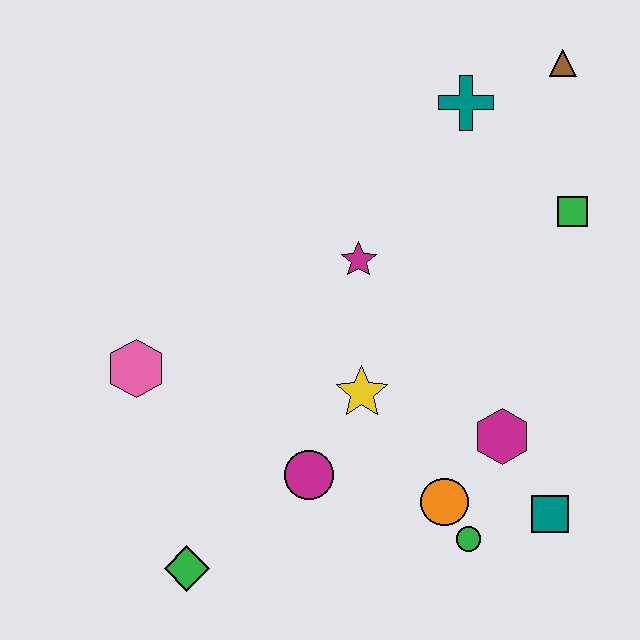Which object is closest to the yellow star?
The magenta circle is closest to the yellow star.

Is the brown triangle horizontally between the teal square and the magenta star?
No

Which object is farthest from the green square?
The green diamond is farthest from the green square.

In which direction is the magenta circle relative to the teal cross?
The magenta circle is below the teal cross.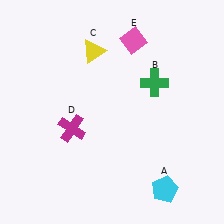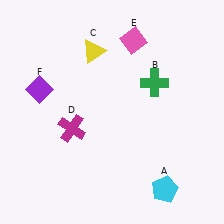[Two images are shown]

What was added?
A purple diamond (F) was added in Image 2.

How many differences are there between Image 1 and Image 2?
There is 1 difference between the two images.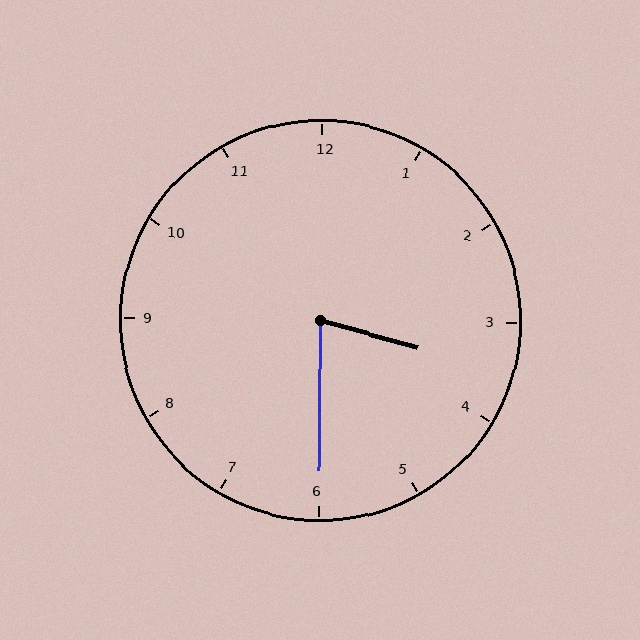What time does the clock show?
3:30.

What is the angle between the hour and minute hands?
Approximately 75 degrees.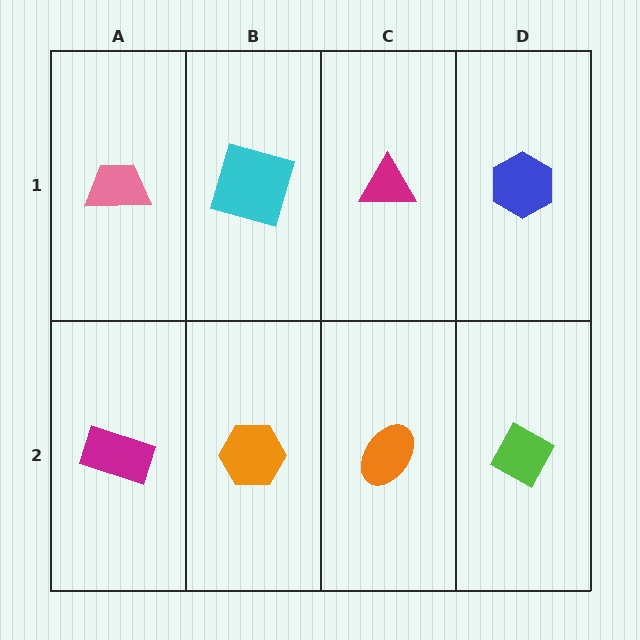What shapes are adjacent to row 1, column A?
A magenta rectangle (row 2, column A), a cyan square (row 1, column B).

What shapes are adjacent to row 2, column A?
A pink trapezoid (row 1, column A), an orange hexagon (row 2, column B).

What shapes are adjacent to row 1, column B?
An orange hexagon (row 2, column B), a pink trapezoid (row 1, column A), a magenta triangle (row 1, column C).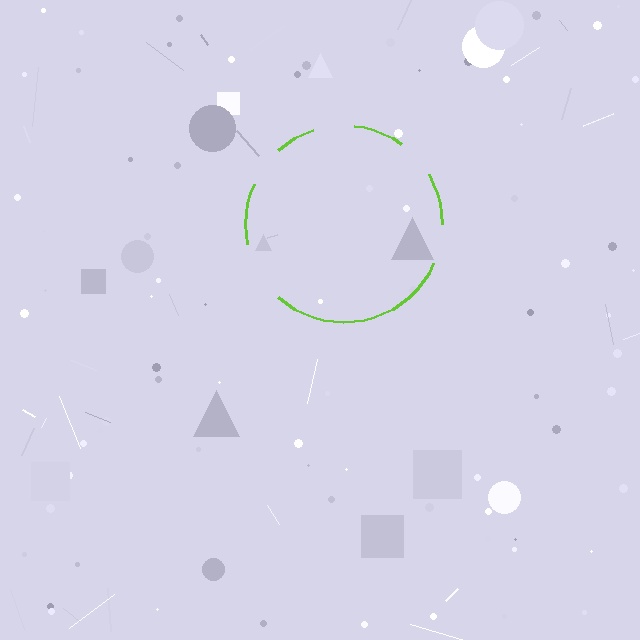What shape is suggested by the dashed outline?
The dashed outline suggests a circle.